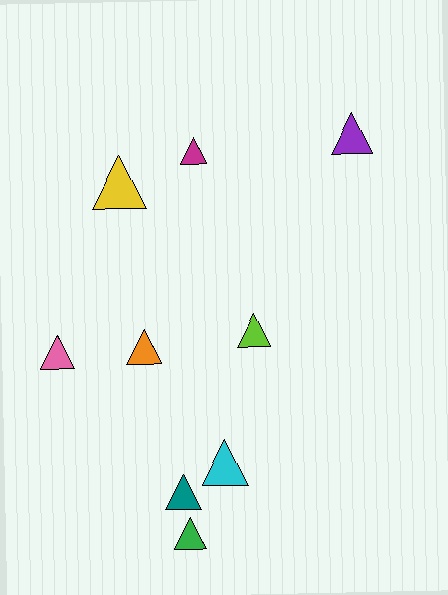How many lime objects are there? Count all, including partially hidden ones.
There is 1 lime object.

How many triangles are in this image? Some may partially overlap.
There are 9 triangles.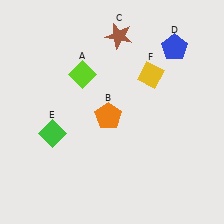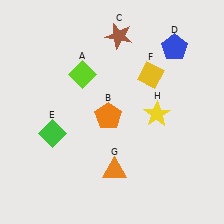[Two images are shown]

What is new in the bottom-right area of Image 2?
An orange triangle (G) was added in the bottom-right area of Image 2.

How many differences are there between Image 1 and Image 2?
There are 2 differences between the two images.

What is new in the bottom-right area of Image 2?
A yellow star (H) was added in the bottom-right area of Image 2.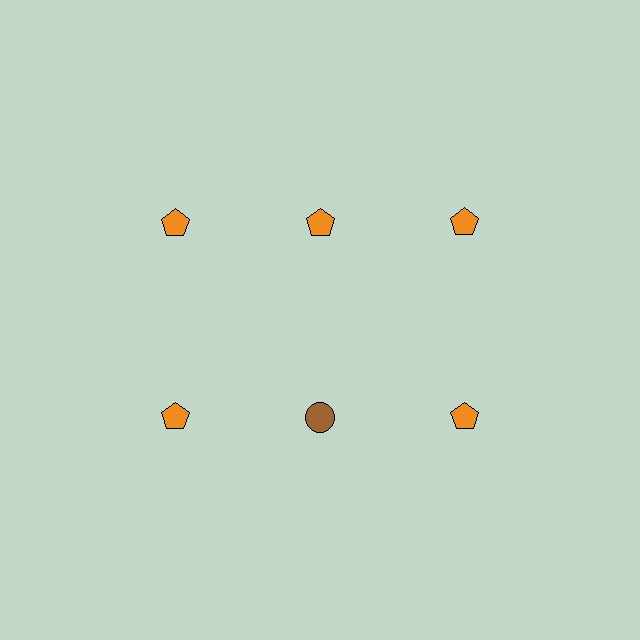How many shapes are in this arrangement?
There are 6 shapes arranged in a grid pattern.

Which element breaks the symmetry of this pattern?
The brown circle in the second row, second from left column breaks the symmetry. All other shapes are orange pentagons.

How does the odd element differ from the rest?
It differs in both color (brown instead of orange) and shape (circle instead of pentagon).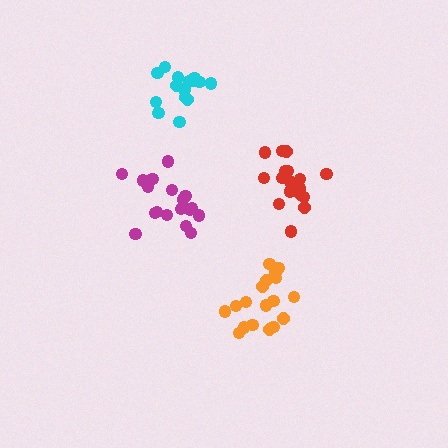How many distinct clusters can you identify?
There are 4 distinct clusters.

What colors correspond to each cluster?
The clusters are colored: magenta, orange, red, cyan.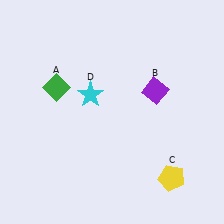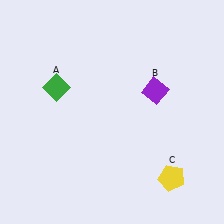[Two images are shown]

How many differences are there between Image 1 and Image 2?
There is 1 difference between the two images.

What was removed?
The cyan star (D) was removed in Image 2.